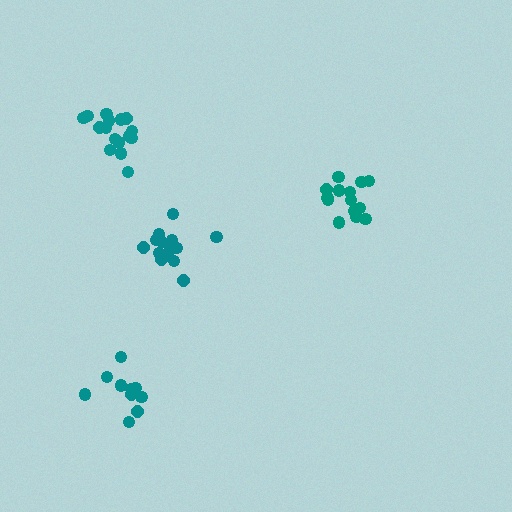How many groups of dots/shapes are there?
There are 4 groups.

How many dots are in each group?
Group 1: 14 dots, Group 2: 16 dots, Group 3: 10 dots, Group 4: 14 dots (54 total).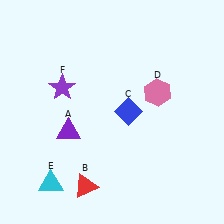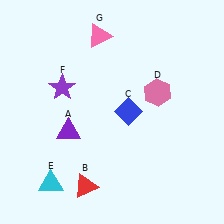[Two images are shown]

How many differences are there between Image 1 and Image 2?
There is 1 difference between the two images.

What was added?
A pink triangle (G) was added in Image 2.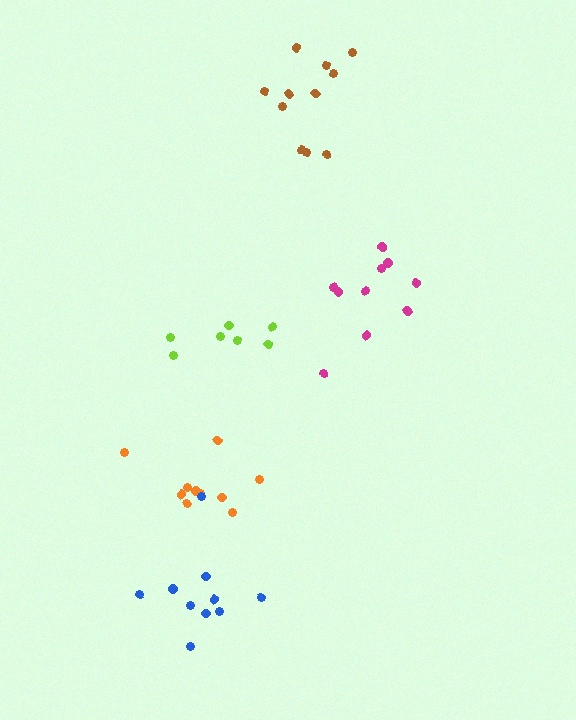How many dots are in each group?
Group 1: 7 dots, Group 2: 11 dots, Group 3: 10 dots, Group 4: 10 dots, Group 5: 10 dots (48 total).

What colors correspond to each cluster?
The clusters are colored: lime, brown, orange, magenta, blue.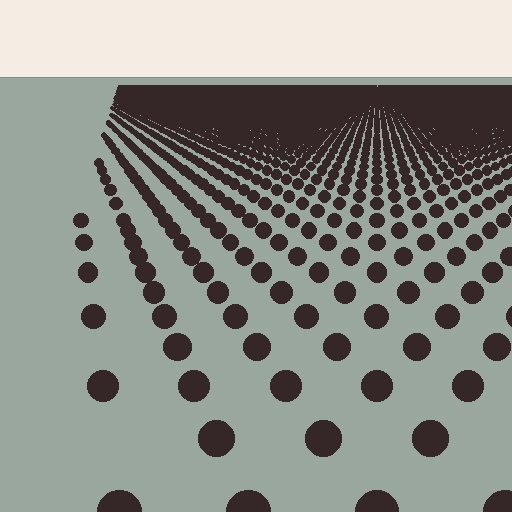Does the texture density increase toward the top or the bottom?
Density increases toward the top.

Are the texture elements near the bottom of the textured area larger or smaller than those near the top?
Larger. Near the bottom, elements are closer to the viewer and appear at a bigger on-screen size.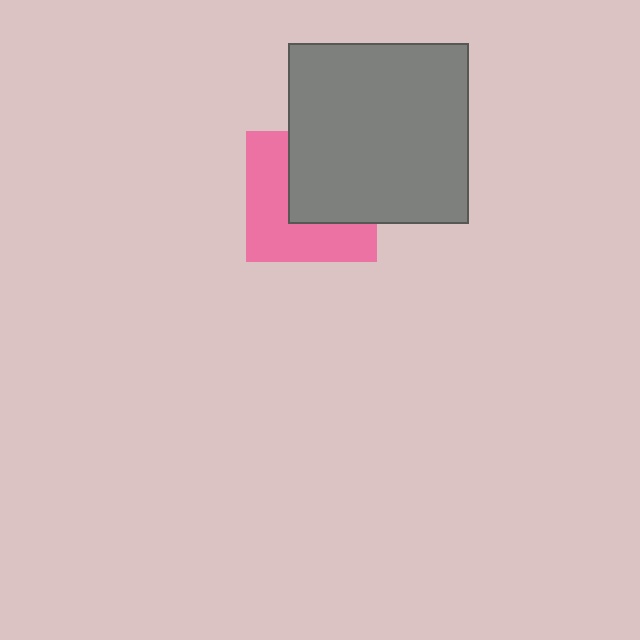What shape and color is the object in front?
The object in front is a gray square.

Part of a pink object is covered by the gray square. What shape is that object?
It is a square.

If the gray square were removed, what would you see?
You would see the complete pink square.